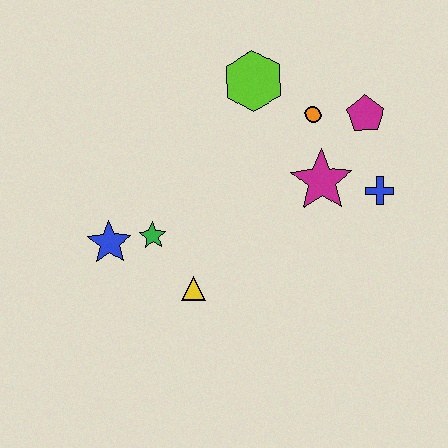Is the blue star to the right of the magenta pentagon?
No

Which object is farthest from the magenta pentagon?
The blue star is farthest from the magenta pentagon.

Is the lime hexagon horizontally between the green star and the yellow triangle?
No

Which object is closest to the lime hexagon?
The orange circle is closest to the lime hexagon.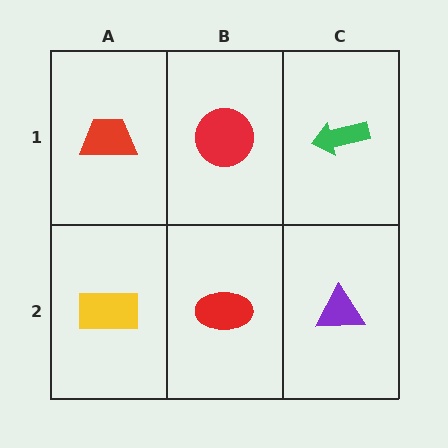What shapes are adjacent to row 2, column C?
A green arrow (row 1, column C), a red ellipse (row 2, column B).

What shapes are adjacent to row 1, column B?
A red ellipse (row 2, column B), a red trapezoid (row 1, column A), a green arrow (row 1, column C).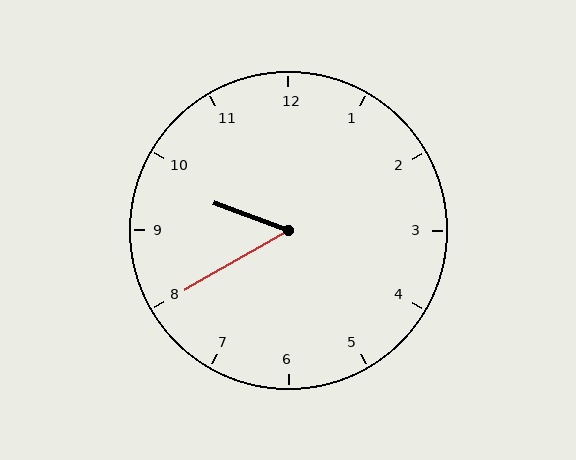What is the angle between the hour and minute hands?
Approximately 50 degrees.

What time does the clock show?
9:40.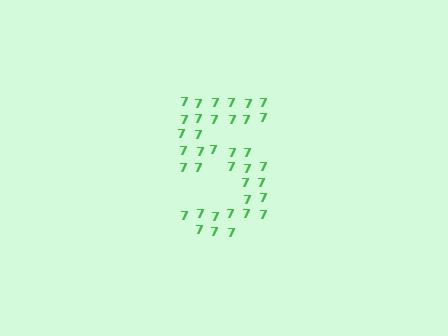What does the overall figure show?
The overall figure shows the digit 5.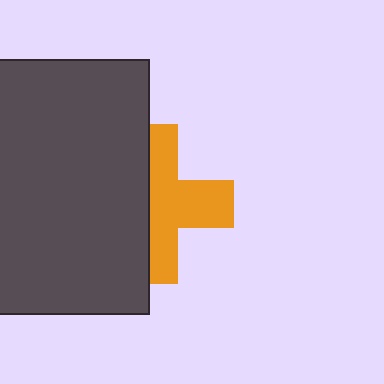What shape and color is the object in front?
The object in front is a dark gray rectangle.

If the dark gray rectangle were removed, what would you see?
You would see the complete orange cross.